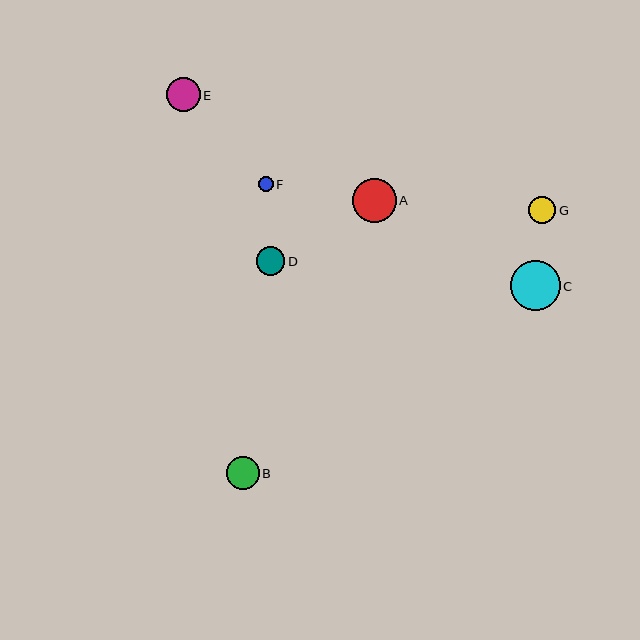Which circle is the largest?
Circle C is the largest with a size of approximately 49 pixels.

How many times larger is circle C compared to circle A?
Circle C is approximately 1.1 times the size of circle A.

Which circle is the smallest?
Circle F is the smallest with a size of approximately 15 pixels.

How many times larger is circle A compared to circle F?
Circle A is approximately 2.9 times the size of circle F.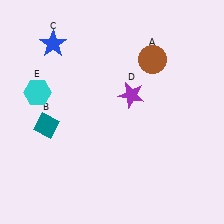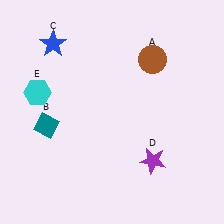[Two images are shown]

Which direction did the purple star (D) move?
The purple star (D) moved down.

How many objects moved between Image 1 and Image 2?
1 object moved between the two images.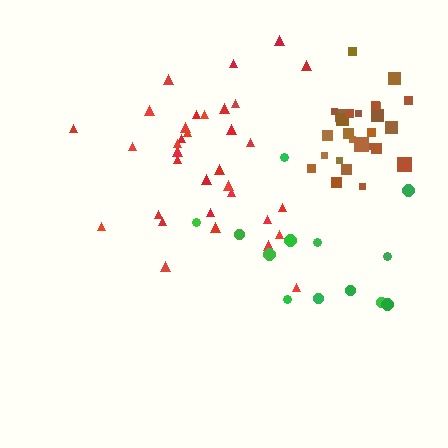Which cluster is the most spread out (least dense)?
Green.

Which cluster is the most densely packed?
Brown.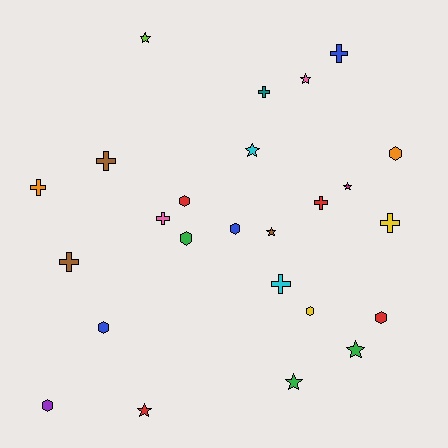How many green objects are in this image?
There are 3 green objects.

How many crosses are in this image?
There are 9 crosses.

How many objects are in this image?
There are 25 objects.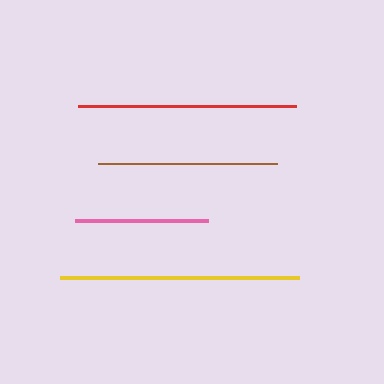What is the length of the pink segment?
The pink segment is approximately 133 pixels long.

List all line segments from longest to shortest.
From longest to shortest: yellow, red, brown, pink.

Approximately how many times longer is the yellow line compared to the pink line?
The yellow line is approximately 1.8 times the length of the pink line.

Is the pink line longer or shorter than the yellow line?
The yellow line is longer than the pink line.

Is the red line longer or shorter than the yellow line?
The yellow line is longer than the red line.